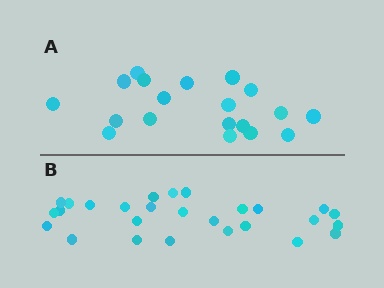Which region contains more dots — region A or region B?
Region B (the bottom region) has more dots.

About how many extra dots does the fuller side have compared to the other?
Region B has roughly 8 or so more dots than region A.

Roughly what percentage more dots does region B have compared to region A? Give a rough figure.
About 40% more.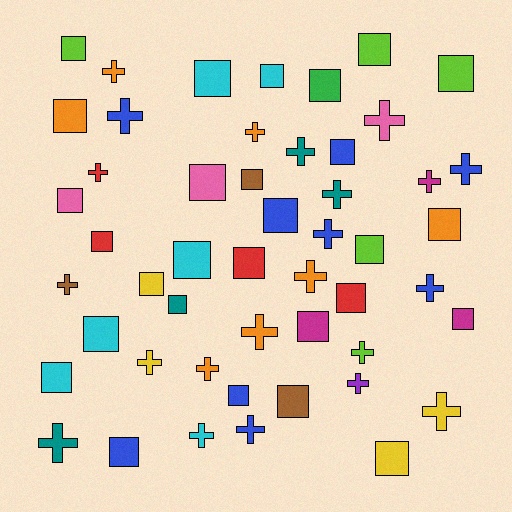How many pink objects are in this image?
There are 3 pink objects.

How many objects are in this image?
There are 50 objects.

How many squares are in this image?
There are 28 squares.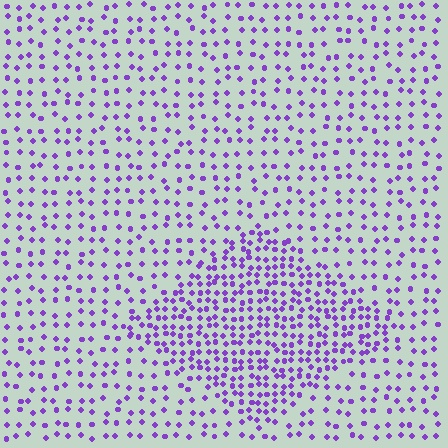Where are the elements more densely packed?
The elements are more densely packed inside the diamond boundary.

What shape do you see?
I see a diamond.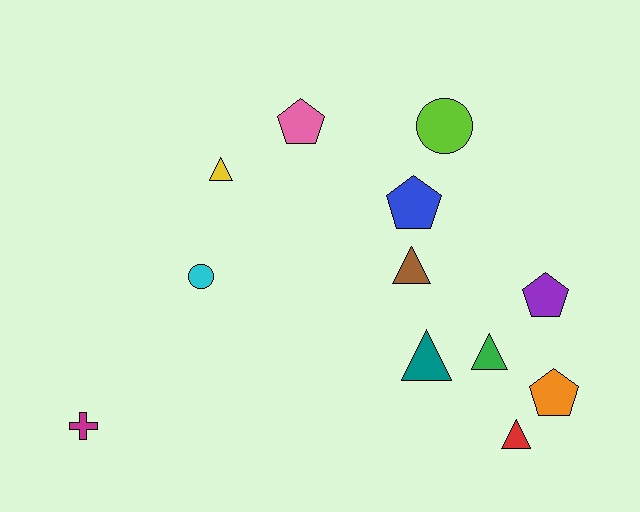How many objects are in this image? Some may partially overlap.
There are 12 objects.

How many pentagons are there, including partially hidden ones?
There are 4 pentagons.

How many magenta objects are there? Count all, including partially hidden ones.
There is 1 magenta object.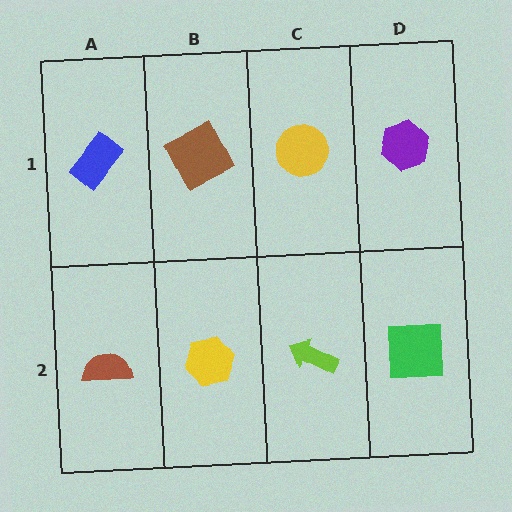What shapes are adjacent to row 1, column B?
A yellow hexagon (row 2, column B), a blue rectangle (row 1, column A), a yellow circle (row 1, column C).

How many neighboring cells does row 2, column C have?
3.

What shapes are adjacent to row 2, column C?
A yellow circle (row 1, column C), a yellow hexagon (row 2, column B), a green square (row 2, column D).